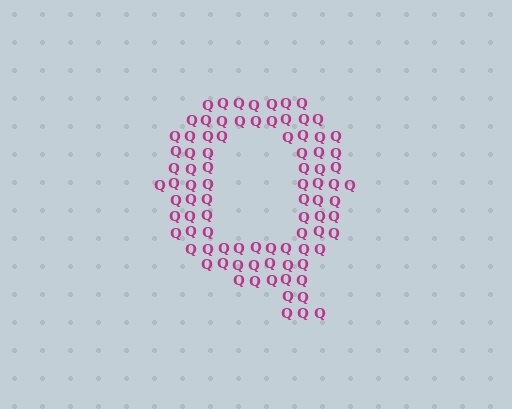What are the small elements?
The small elements are letter Q's.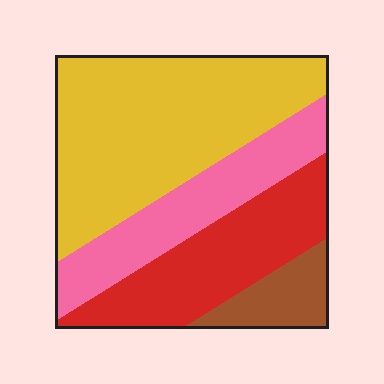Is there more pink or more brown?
Pink.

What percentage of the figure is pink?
Pink takes up about one fifth (1/5) of the figure.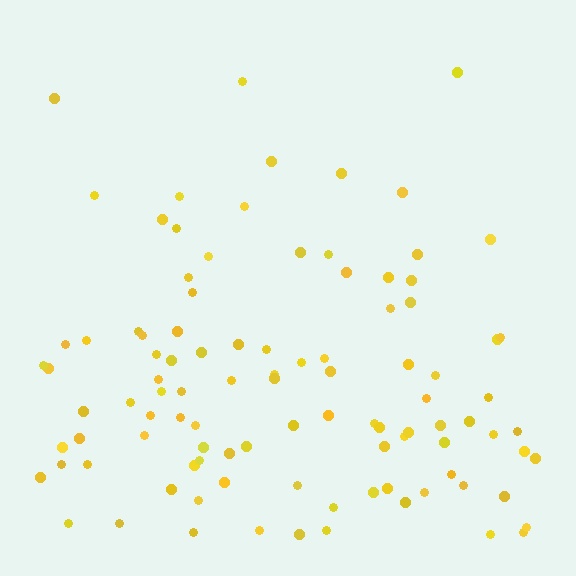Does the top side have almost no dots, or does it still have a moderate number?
Still a moderate number, just noticeably fewer than the bottom.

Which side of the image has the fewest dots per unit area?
The top.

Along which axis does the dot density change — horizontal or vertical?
Vertical.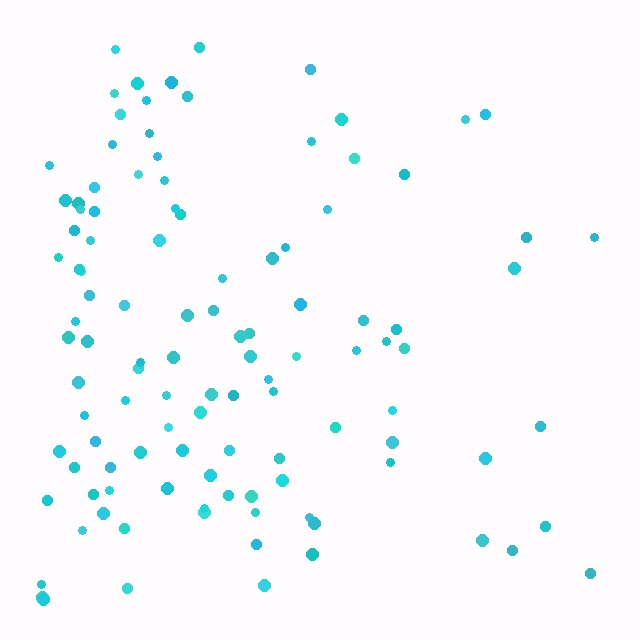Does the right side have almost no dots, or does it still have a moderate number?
Still a moderate number, just noticeably fewer than the left.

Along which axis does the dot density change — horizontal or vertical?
Horizontal.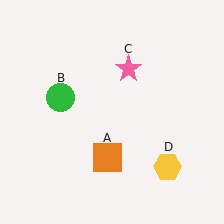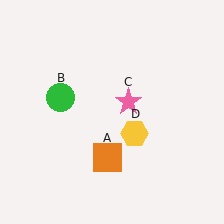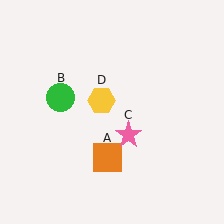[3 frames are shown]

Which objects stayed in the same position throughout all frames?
Orange square (object A) and green circle (object B) remained stationary.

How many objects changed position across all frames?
2 objects changed position: pink star (object C), yellow hexagon (object D).